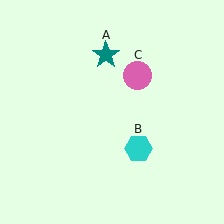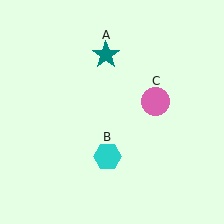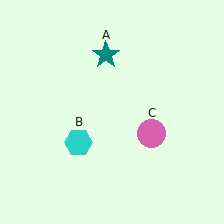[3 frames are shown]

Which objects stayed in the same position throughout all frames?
Teal star (object A) remained stationary.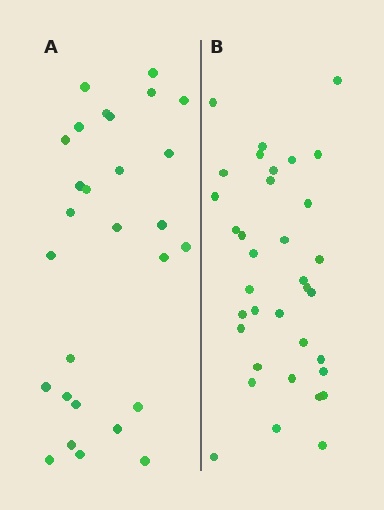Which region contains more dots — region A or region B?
Region B (the right region) has more dots.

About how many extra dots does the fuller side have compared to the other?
Region B has roughly 8 or so more dots than region A.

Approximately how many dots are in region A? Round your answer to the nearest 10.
About 30 dots. (The exact count is 28, which rounds to 30.)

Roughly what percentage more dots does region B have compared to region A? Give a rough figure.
About 25% more.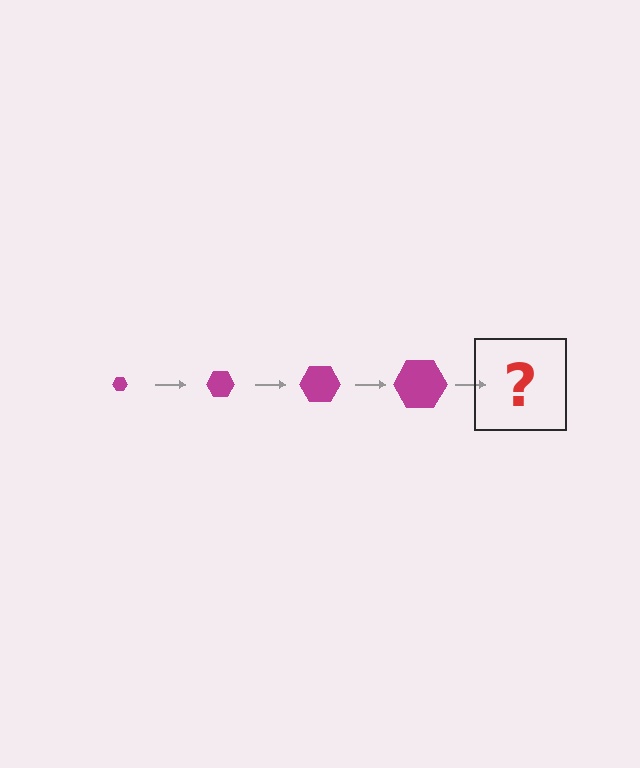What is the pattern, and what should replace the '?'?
The pattern is that the hexagon gets progressively larger each step. The '?' should be a magenta hexagon, larger than the previous one.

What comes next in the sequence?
The next element should be a magenta hexagon, larger than the previous one.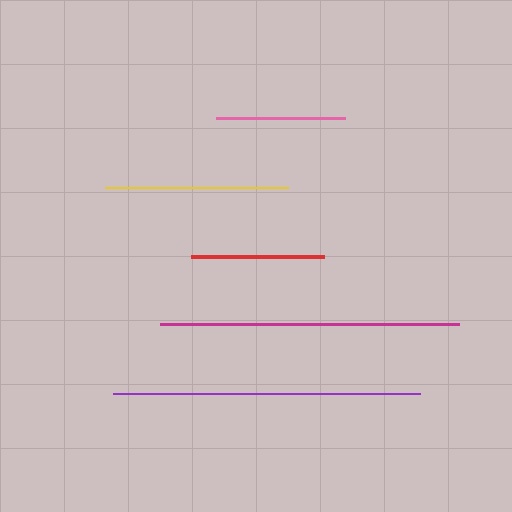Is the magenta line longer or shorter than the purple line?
The purple line is longer than the magenta line.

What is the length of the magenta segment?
The magenta segment is approximately 299 pixels long.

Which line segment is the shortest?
The pink line is the shortest at approximately 130 pixels.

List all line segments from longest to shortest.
From longest to shortest: purple, magenta, yellow, red, pink.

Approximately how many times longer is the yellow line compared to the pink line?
The yellow line is approximately 1.4 times the length of the pink line.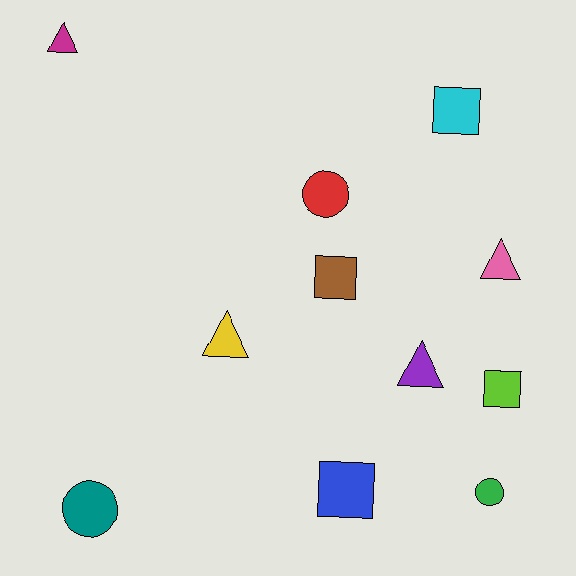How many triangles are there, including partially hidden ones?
There are 4 triangles.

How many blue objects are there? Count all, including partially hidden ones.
There is 1 blue object.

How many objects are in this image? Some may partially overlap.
There are 11 objects.